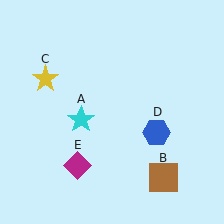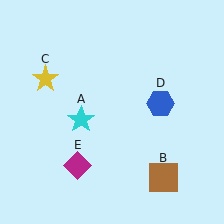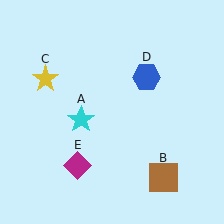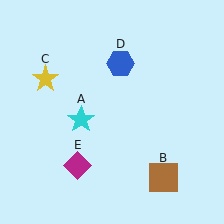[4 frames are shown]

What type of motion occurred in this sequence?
The blue hexagon (object D) rotated counterclockwise around the center of the scene.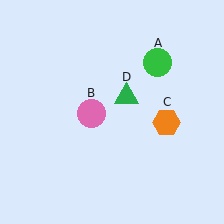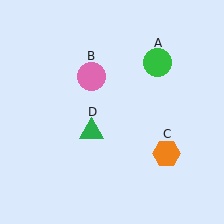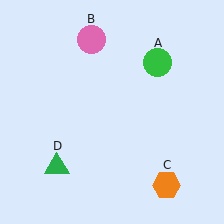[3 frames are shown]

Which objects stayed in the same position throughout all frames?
Green circle (object A) remained stationary.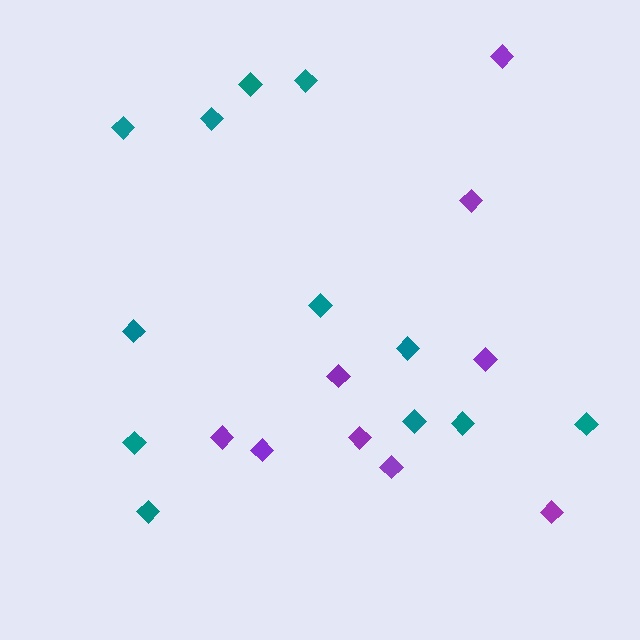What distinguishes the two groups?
There are 2 groups: one group of purple diamonds (9) and one group of teal diamonds (12).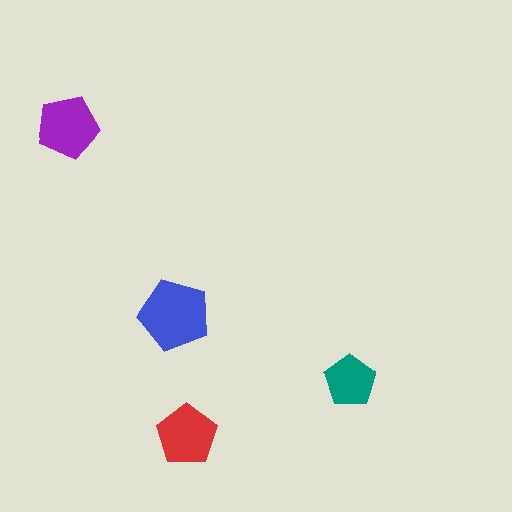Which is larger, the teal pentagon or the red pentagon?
The red one.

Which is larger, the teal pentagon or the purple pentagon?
The purple one.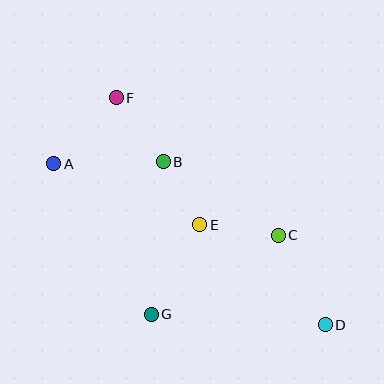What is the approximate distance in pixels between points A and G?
The distance between A and G is approximately 179 pixels.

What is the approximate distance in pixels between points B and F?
The distance between B and F is approximately 79 pixels.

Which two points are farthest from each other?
Points A and D are farthest from each other.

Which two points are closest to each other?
Points B and E are closest to each other.